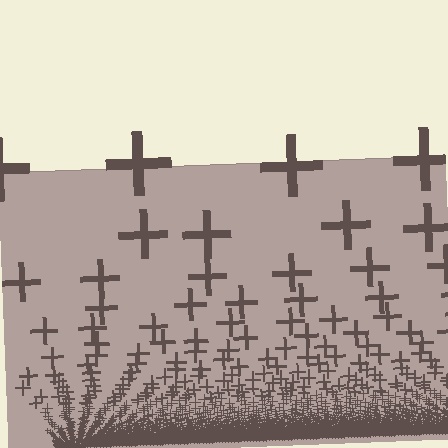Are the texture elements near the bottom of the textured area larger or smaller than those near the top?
Smaller. The gradient is inverted — elements near the bottom are smaller and denser.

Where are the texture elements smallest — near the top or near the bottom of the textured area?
Near the bottom.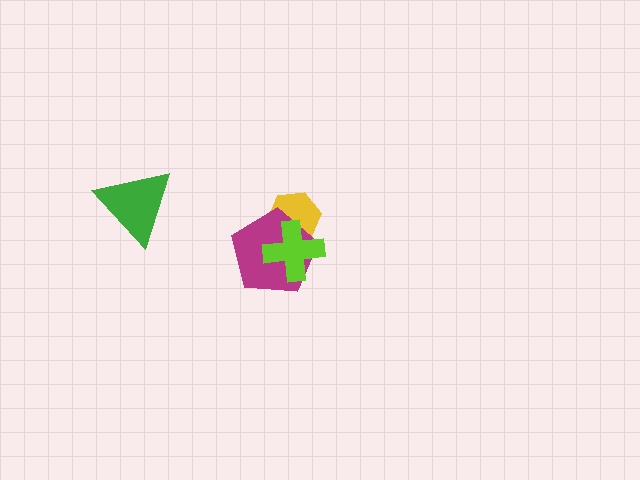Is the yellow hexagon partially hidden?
Yes, it is partially covered by another shape.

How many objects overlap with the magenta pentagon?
2 objects overlap with the magenta pentagon.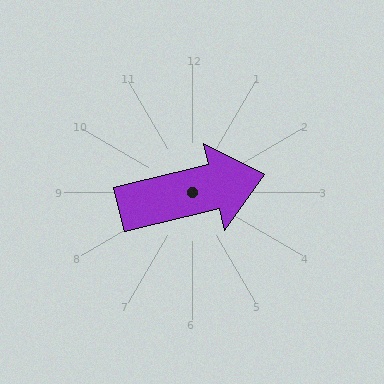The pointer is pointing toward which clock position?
Roughly 3 o'clock.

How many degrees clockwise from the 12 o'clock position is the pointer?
Approximately 77 degrees.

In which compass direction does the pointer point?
East.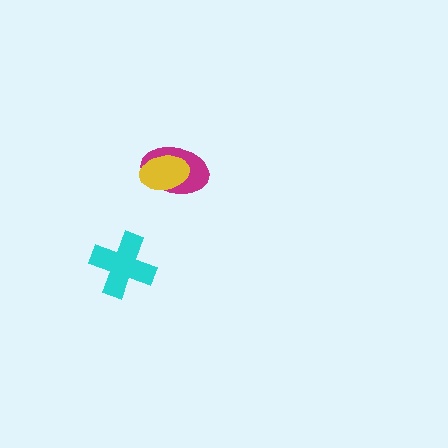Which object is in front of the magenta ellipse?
The yellow ellipse is in front of the magenta ellipse.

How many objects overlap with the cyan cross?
0 objects overlap with the cyan cross.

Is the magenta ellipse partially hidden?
Yes, it is partially covered by another shape.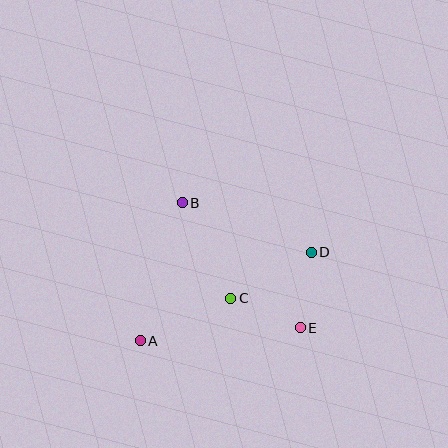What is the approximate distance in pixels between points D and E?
The distance between D and E is approximately 76 pixels.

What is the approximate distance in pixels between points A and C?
The distance between A and C is approximately 100 pixels.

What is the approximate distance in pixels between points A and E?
The distance between A and E is approximately 160 pixels.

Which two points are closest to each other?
Points C and E are closest to each other.